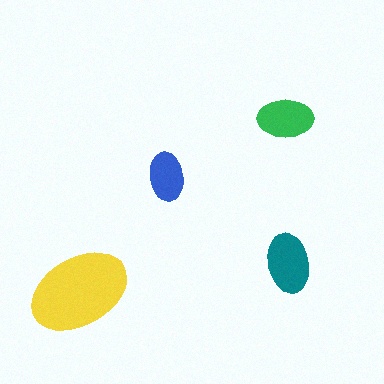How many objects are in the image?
There are 4 objects in the image.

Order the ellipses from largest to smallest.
the yellow one, the teal one, the green one, the blue one.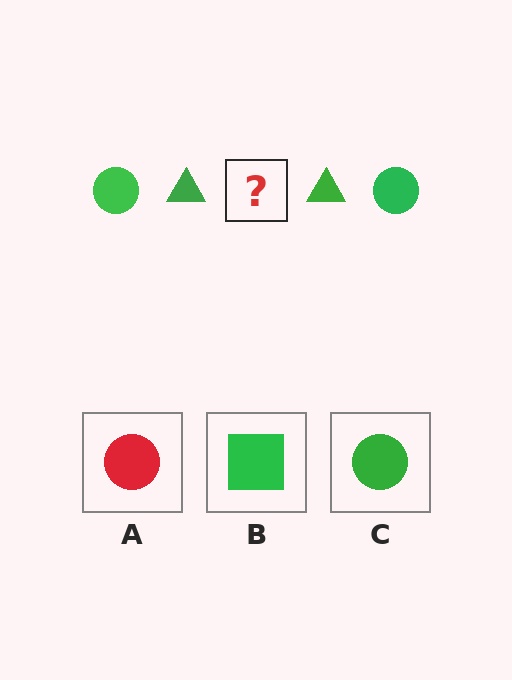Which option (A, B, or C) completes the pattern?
C.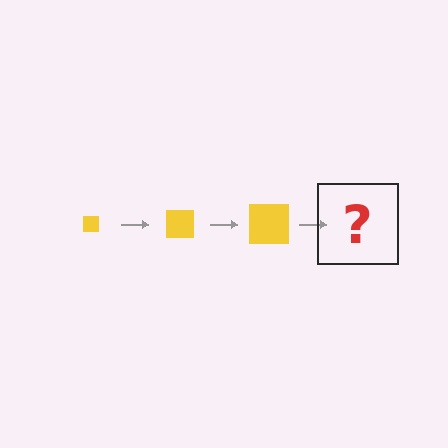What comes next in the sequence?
The next element should be a yellow square, larger than the previous one.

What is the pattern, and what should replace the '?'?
The pattern is that the square gets progressively larger each step. The '?' should be a yellow square, larger than the previous one.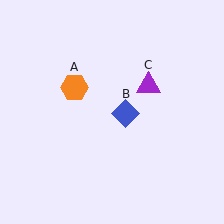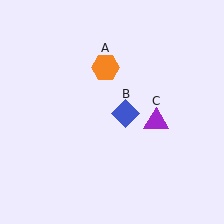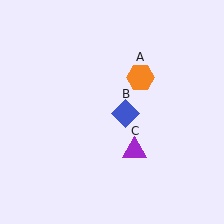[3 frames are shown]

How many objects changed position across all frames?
2 objects changed position: orange hexagon (object A), purple triangle (object C).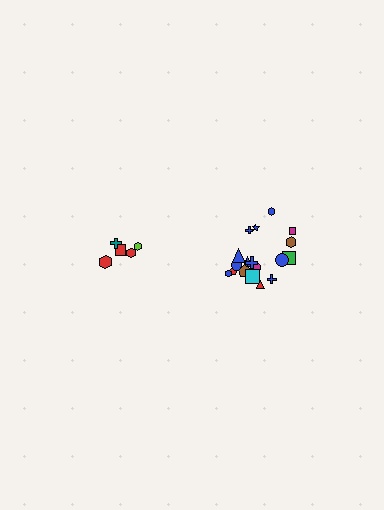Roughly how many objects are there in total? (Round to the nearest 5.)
Roughly 25 objects in total.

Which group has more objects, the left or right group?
The right group.